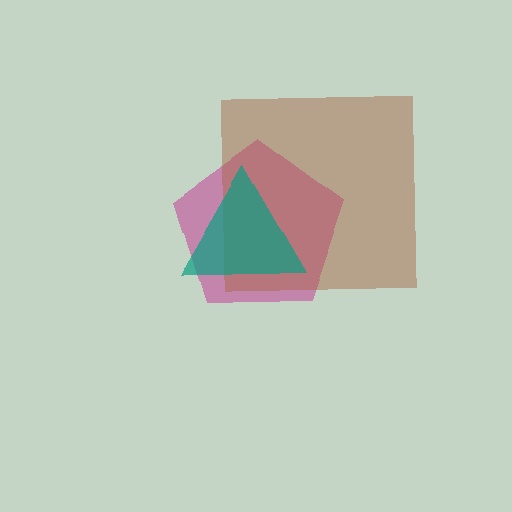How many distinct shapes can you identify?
There are 3 distinct shapes: a magenta pentagon, a brown square, a teal triangle.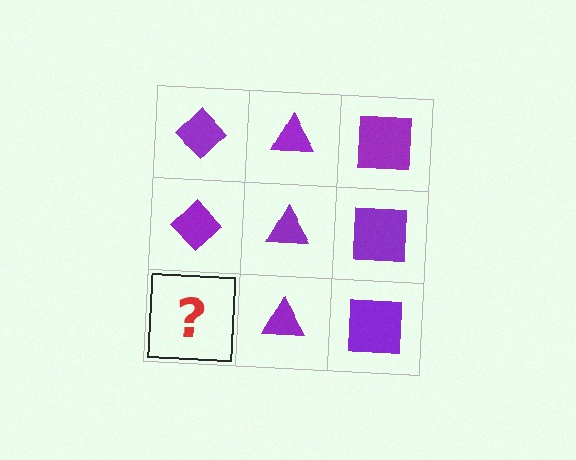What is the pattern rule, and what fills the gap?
The rule is that each column has a consistent shape. The gap should be filled with a purple diamond.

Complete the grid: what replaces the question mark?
The question mark should be replaced with a purple diamond.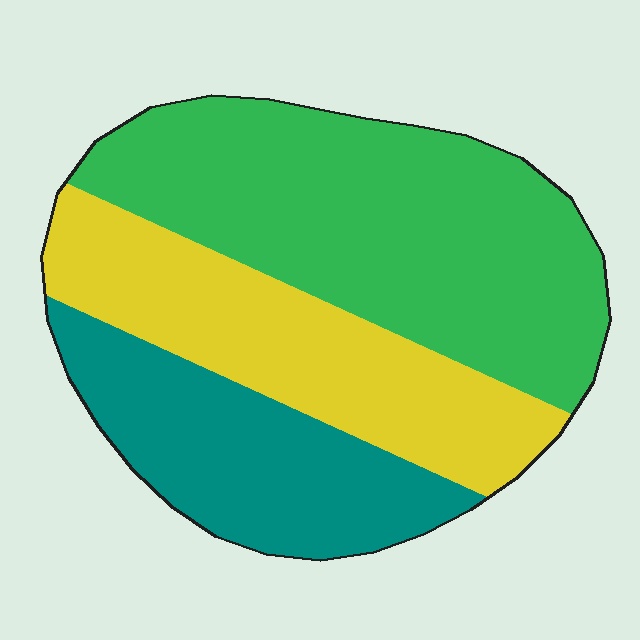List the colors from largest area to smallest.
From largest to smallest: green, yellow, teal.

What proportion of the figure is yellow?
Yellow covers around 30% of the figure.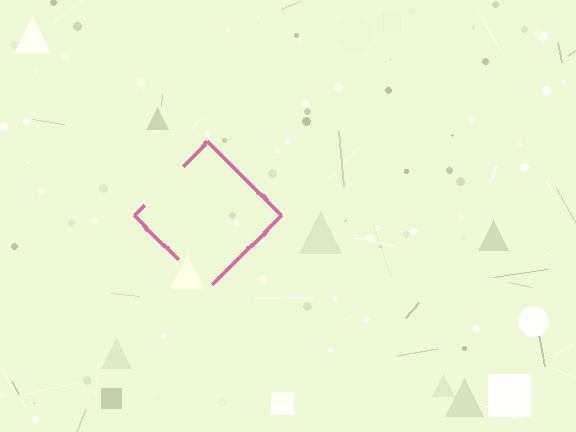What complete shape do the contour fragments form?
The contour fragments form a diamond.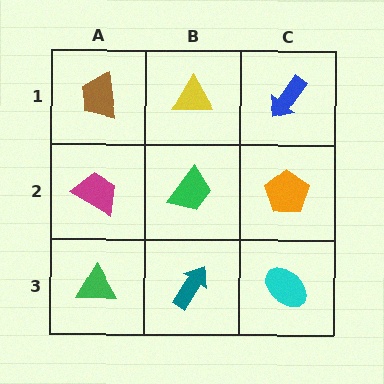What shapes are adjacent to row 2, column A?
A brown trapezoid (row 1, column A), a green triangle (row 3, column A), a green trapezoid (row 2, column B).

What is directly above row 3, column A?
A magenta trapezoid.